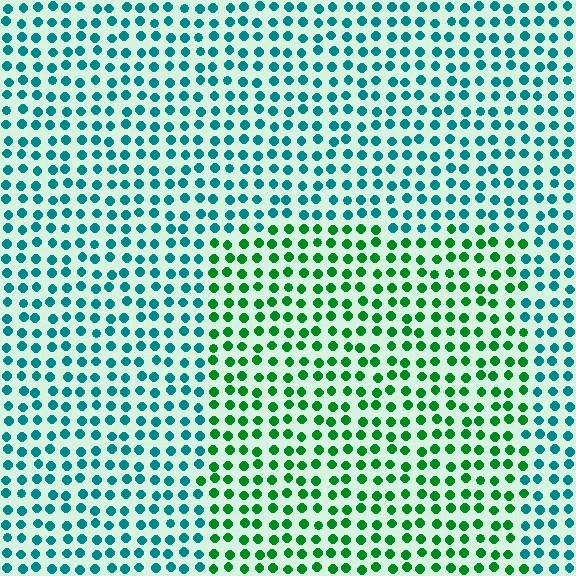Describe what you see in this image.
The image is filled with small teal elements in a uniform arrangement. A rectangle-shaped region is visible where the elements are tinted to a slightly different hue, forming a subtle color boundary.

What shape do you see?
I see a rectangle.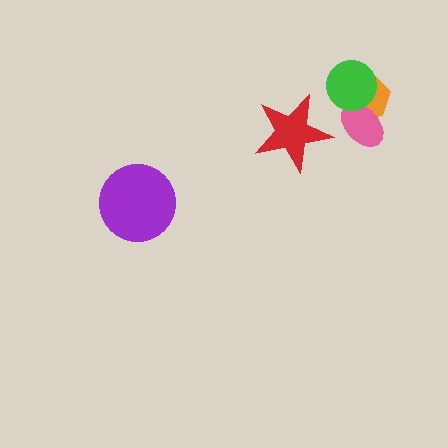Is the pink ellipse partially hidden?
Yes, it is partially covered by another shape.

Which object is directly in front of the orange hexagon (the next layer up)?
The pink ellipse is directly in front of the orange hexagon.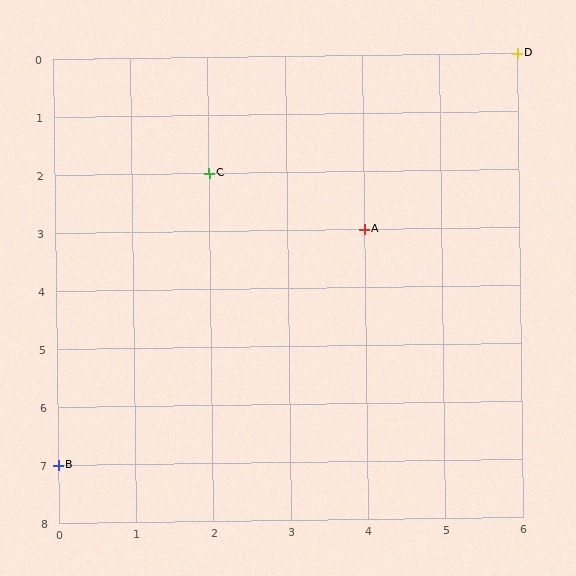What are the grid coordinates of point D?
Point D is at grid coordinates (6, 0).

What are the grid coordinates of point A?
Point A is at grid coordinates (4, 3).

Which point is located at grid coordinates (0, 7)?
Point B is at (0, 7).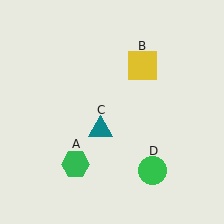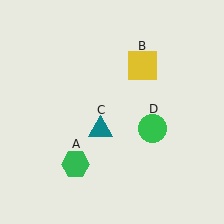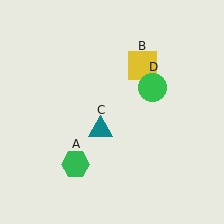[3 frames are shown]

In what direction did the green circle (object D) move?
The green circle (object D) moved up.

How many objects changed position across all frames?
1 object changed position: green circle (object D).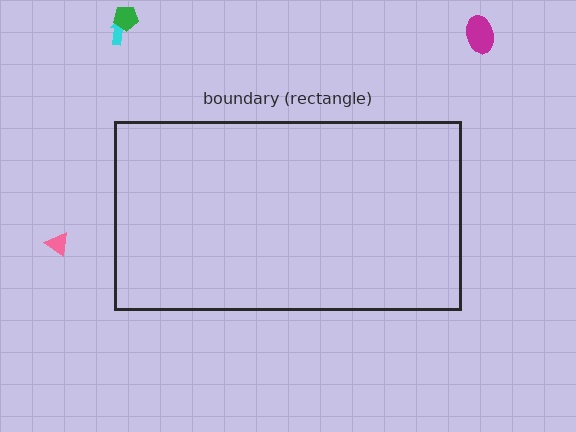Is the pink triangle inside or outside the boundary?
Outside.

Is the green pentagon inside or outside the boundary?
Outside.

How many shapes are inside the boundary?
0 inside, 4 outside.